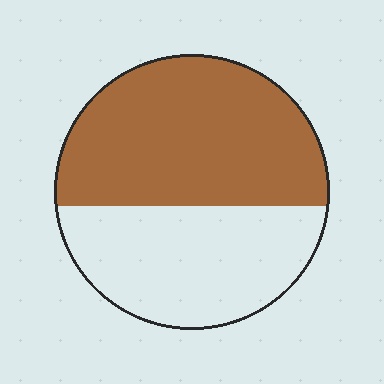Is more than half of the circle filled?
Yes.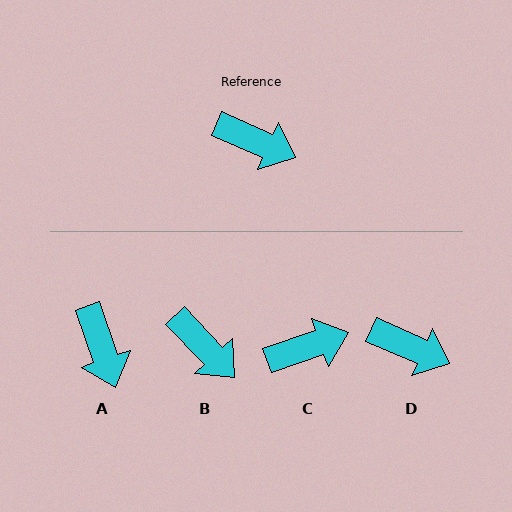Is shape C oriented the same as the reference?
No, it is off by about 43 degrees.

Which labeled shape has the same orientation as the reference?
D.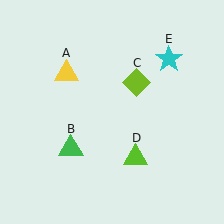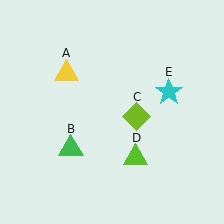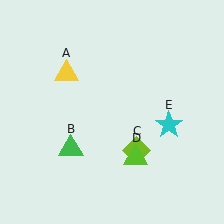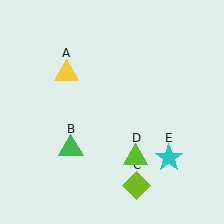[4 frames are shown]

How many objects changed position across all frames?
2 objects changed position: lime diamond (object C), cyan star (object E).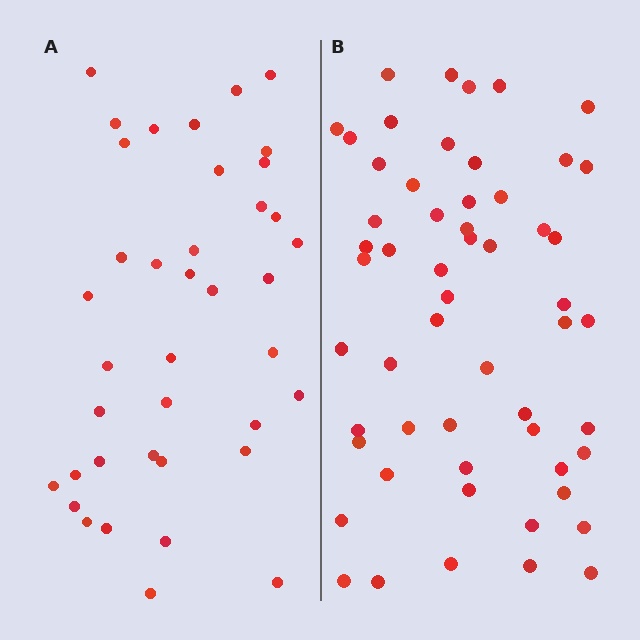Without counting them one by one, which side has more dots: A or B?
Region B (the right region) has more dots.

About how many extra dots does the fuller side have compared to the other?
Region B has approximately 15 more dots than region A.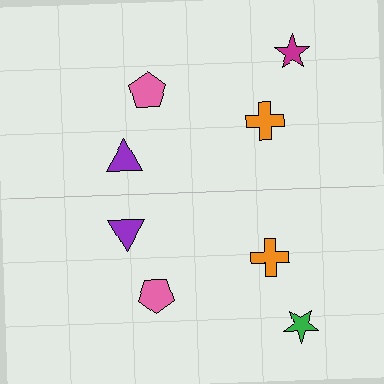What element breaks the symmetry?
The green star on the bottom side breaks the symmetry — its mirror counterpart is magenta.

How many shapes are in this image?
There are 8 shapes in this image.